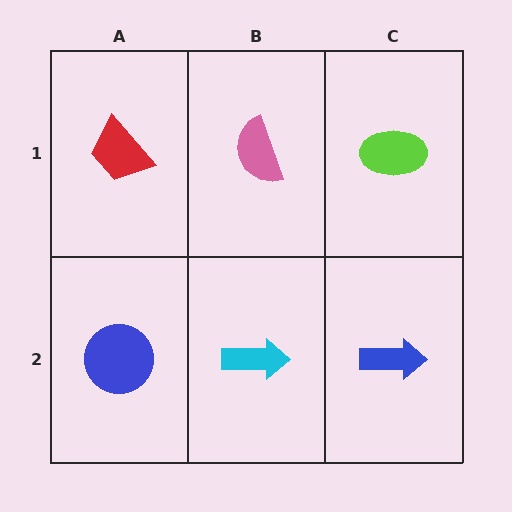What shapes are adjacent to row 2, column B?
A pink semicircle (row 1, column B), a blue circle (row 2, column A), a blue arrow (row 2, column C).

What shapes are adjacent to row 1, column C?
A blue arrow (row 2, column C), a pink semicircle (row 1, column B).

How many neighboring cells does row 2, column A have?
2.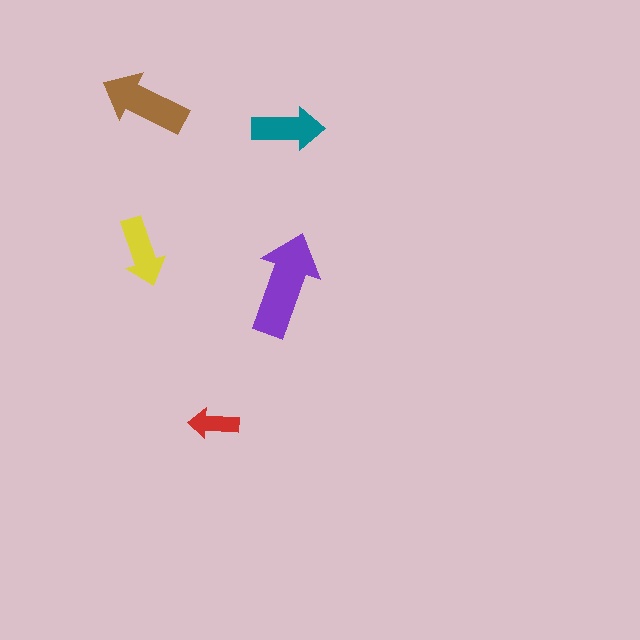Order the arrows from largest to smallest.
the purple one, the brown one, the teal one, the yellow one, the red one.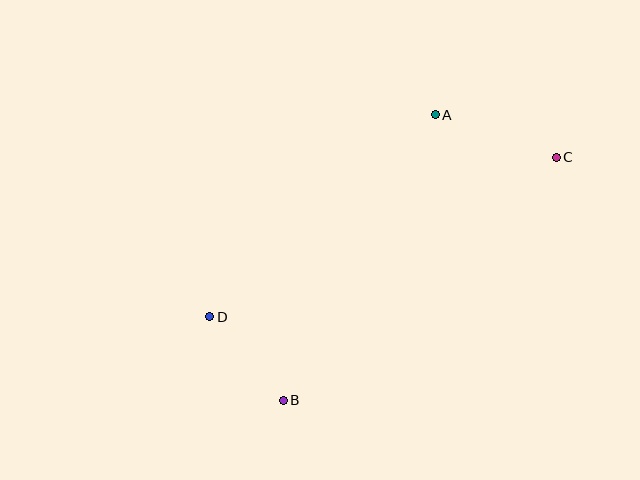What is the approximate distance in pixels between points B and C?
The distance between B and C is approximately 366 pixels.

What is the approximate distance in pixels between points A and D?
The distance between A and D is approximately 303 pixels.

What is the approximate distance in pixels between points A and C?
The distance between A and C is approximately 128 pixels.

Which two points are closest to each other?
Points B and D are closest to each other.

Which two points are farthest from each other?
Points C and D are farthest from each other.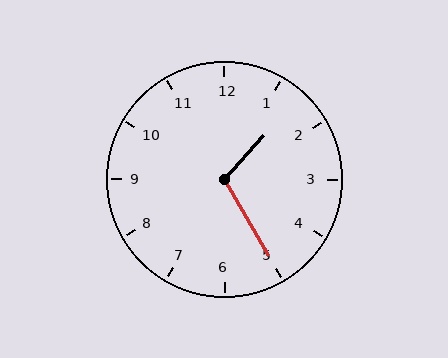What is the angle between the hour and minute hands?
Approximately 108 degrees.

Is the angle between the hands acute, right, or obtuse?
It is obtuse.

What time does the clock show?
1:25.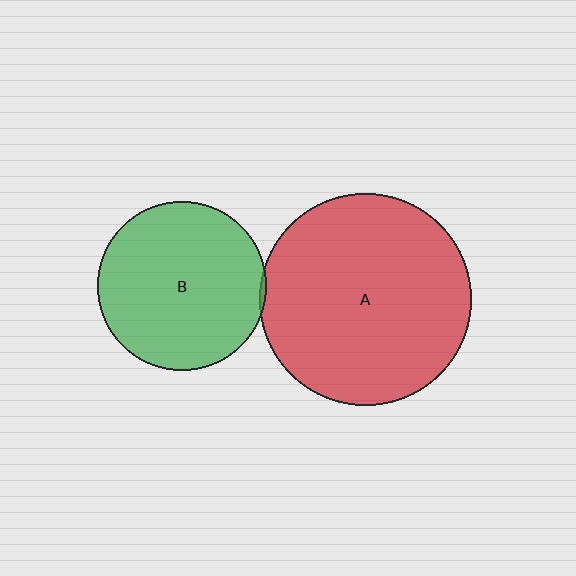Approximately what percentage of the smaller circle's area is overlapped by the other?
Approximately 5%.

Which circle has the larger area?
Circle A (red).